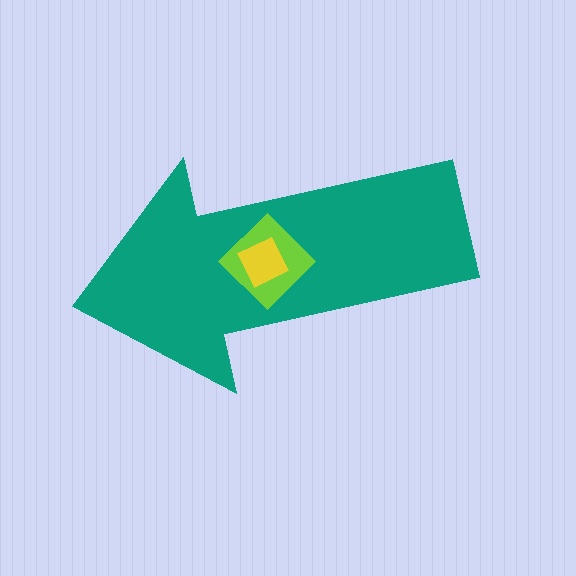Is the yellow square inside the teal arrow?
Yes.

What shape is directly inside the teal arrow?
The lime diamond.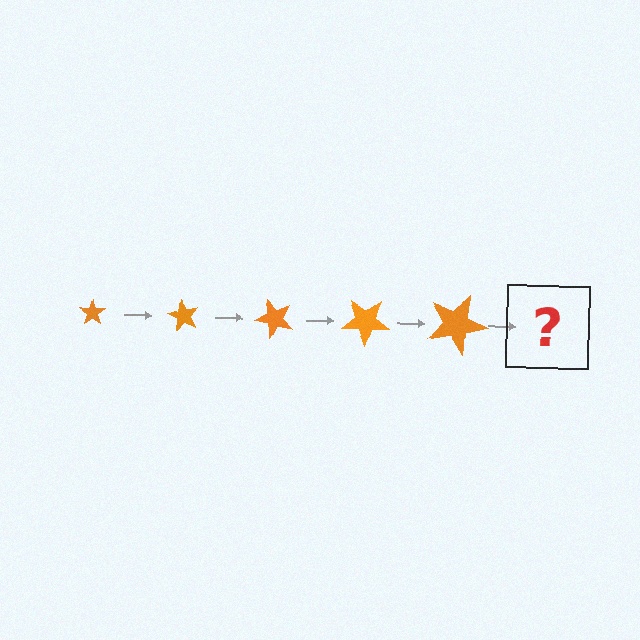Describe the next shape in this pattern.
It should be a star, larger than the previous one and rotated 300 degrees from the start.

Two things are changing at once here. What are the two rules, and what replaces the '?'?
The two rules are that the star grows larger each step and it rotates 60 degrees each step. The '?' should be a star, larger than the previous one and rotated 300 degrees from the start.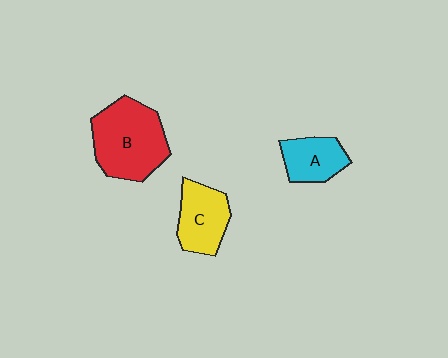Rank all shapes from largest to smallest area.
From largest to smallest: B (red), C (yellow), A (cyan).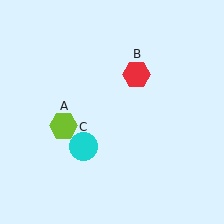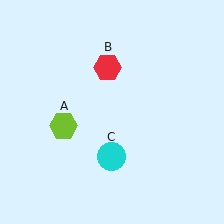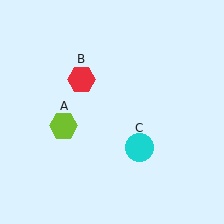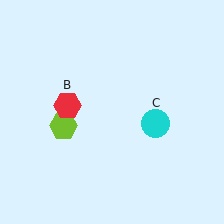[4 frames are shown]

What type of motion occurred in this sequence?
The red hexagon (object B), cyan circle (object C) rotated counterclockwise around the center of the scene.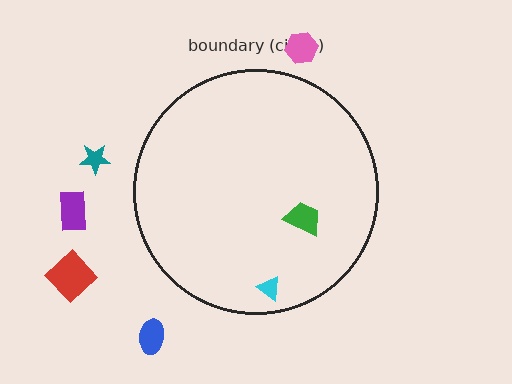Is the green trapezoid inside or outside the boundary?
Inside.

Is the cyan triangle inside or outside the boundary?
Inside.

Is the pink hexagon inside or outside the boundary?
Outside.